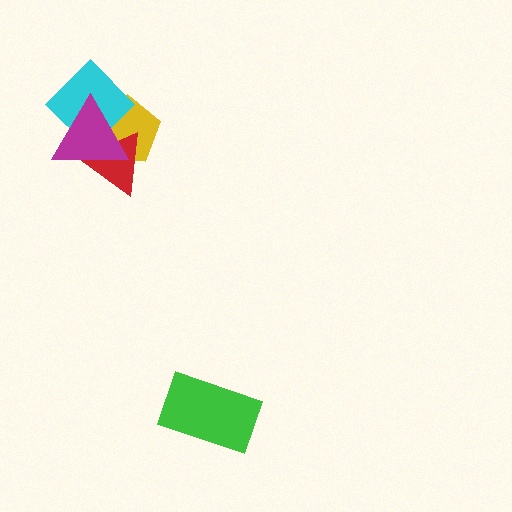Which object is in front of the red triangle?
The magenta triangle is in front of the red triangle.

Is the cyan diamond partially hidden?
Yes, it is partially covered by another shape.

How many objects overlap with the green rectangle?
0 objects overlap with the green rectangle.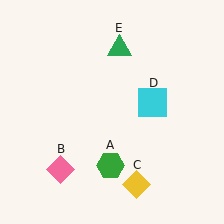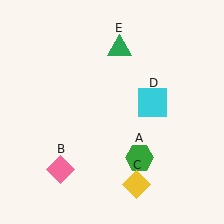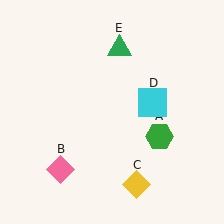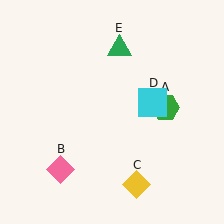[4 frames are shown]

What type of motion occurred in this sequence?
The green hexagon (object A) rotated counterclockwise around the center of the scene.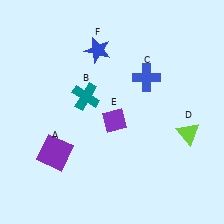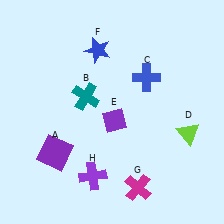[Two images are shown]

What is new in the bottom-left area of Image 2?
A purple cross (H) was added in the bottom-left area of Image 2.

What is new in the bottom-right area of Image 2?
A magenta cross (G) was added in the bottom-right area of Image 2.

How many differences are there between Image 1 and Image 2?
There are 2 differences between the two images.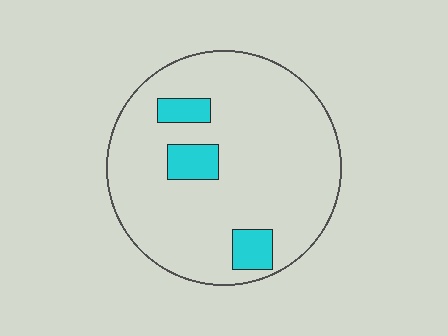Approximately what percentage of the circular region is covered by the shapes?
Approximately 10%.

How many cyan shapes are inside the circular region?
3.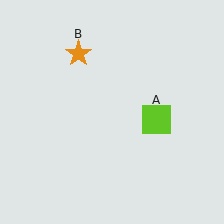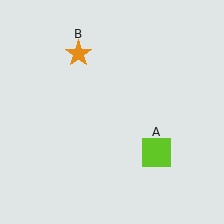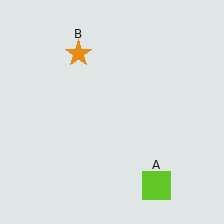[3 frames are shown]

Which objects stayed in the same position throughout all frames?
Orange star (object B) remained stationary.